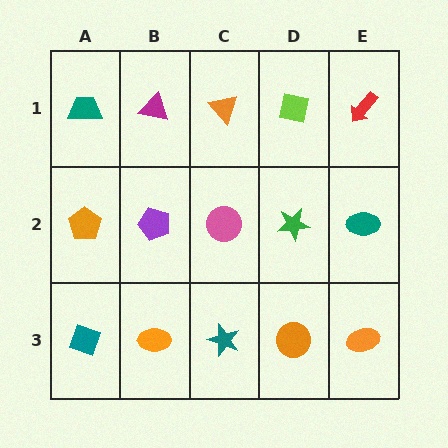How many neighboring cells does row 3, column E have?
2.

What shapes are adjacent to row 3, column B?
A purple pentagon (row 2, column B), a teal diamond (row 3, column A), a teal star (row 3, column C).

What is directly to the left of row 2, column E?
A green star.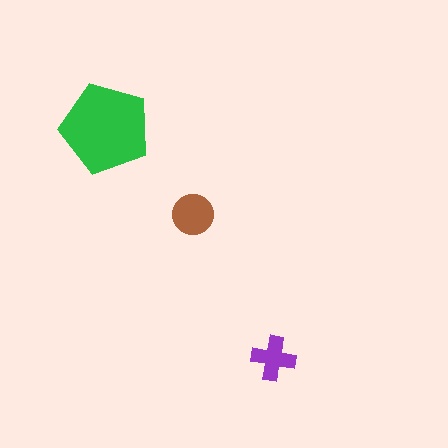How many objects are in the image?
There are 3 objects in the image.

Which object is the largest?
The green pentagon.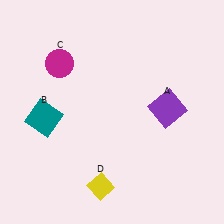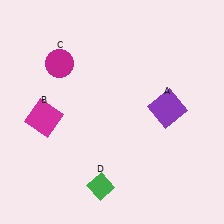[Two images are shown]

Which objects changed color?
B changed from teal to magenta. D changed from yellow to green.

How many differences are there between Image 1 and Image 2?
There are 2 differences between the two images.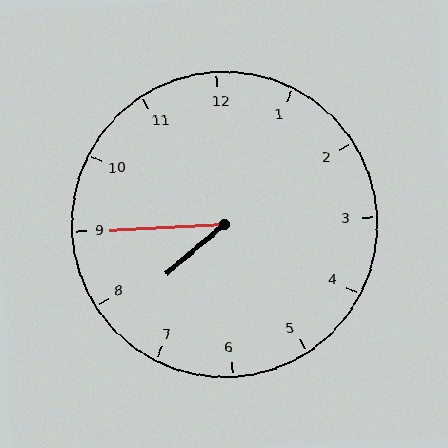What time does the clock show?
7:45.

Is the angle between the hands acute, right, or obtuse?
It is acute.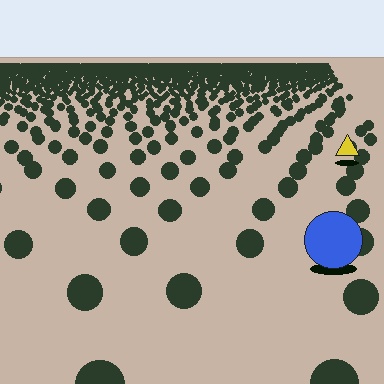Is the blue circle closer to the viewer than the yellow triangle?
Yes. The blue circle is closer — you can tell from the texture gradient: the ground texture is coarser near it.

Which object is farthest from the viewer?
The yellow triangle is farthest from the viewer. It appears smaller and the ground texture around it is denser.